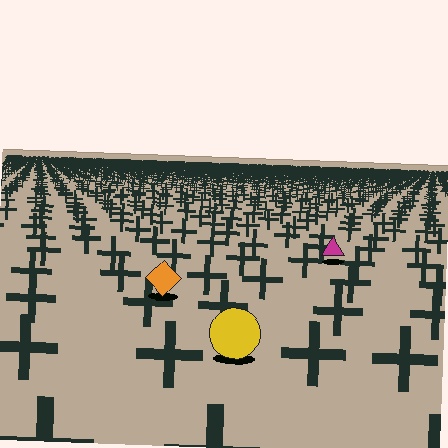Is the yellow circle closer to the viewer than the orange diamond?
Yes. The yellow circle is closer — you can tell from the texture gradient: the ground texture is coarser near it.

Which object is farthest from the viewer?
The magenta triangle is farthest from the viewer. It appears smaller and the ground texture around it is denser.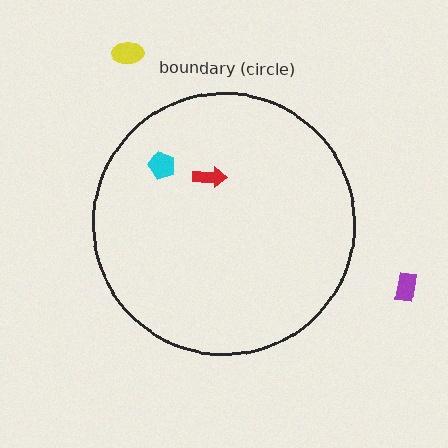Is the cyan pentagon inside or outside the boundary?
Inside.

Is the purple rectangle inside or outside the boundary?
Outside.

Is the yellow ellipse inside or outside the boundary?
Outside.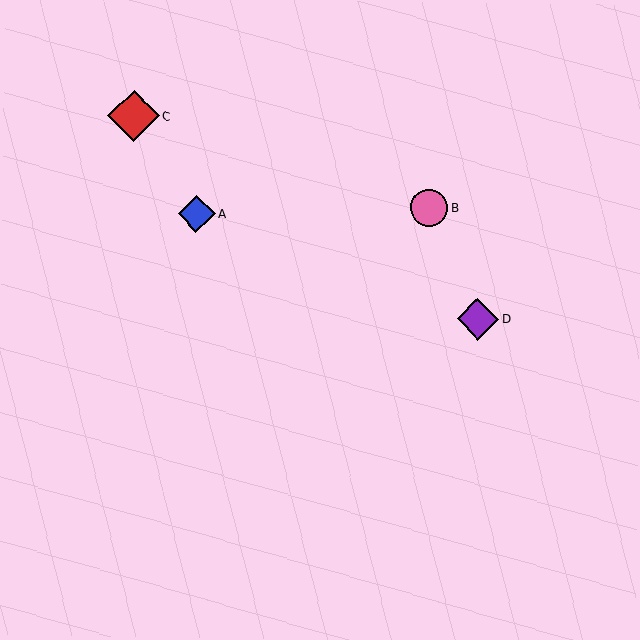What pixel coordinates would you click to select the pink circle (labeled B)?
Click at (429, 208) to select the pink circle B.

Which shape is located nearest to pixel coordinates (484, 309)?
The purple diamond (labeled D) at (478, 319) is nearest to that location.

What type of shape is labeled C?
Shape C is a red diamond.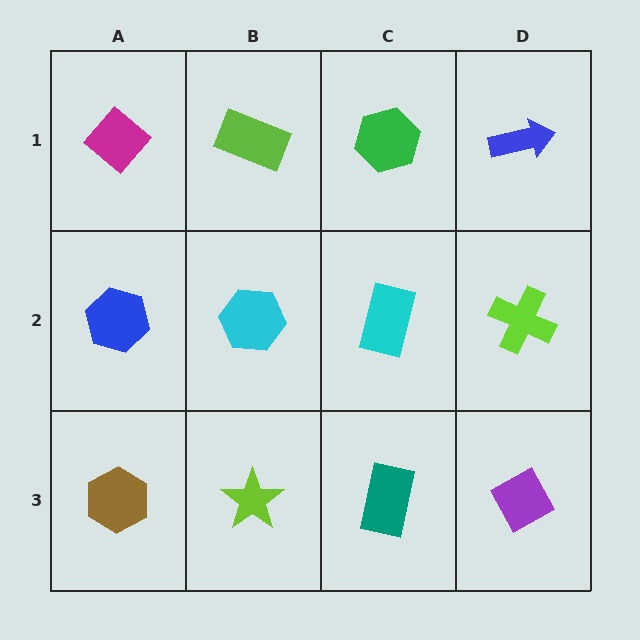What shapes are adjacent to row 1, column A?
A blue hexagon (row 2, column A), a lime rectangle (row 1, column B).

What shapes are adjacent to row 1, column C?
A cyan rectangle (row 2, column C), a lime rectangle (row 1, column B), a blue arrow (row 1, column D).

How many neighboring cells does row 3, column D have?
2.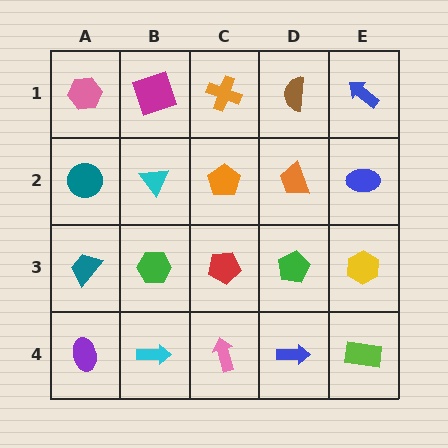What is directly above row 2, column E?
A blue arrow.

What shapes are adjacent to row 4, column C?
A red pentagon (row 3, column C), a cyan arrow (row 4, column B), a blue arrow (row 4, column D).